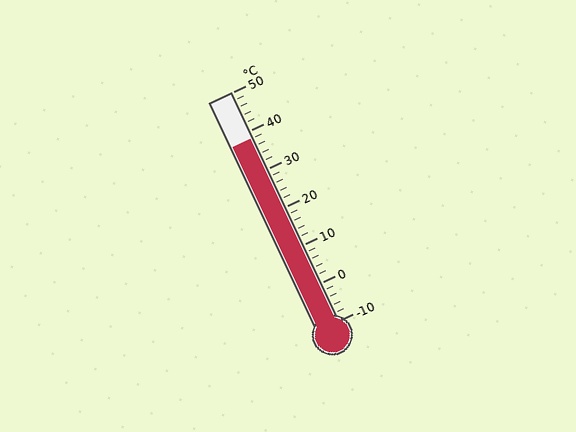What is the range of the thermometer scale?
The thermometer scale ranges from -10°C to 50°C.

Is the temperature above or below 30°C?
The temperature is above 30°C.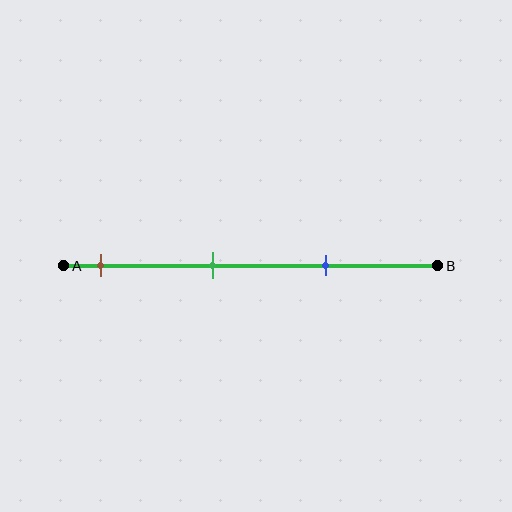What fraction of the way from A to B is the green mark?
The green mark is approximately 40% (0.4) of the way from A to B.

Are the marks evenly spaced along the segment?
Yes, the marks are approximately evenly spaced.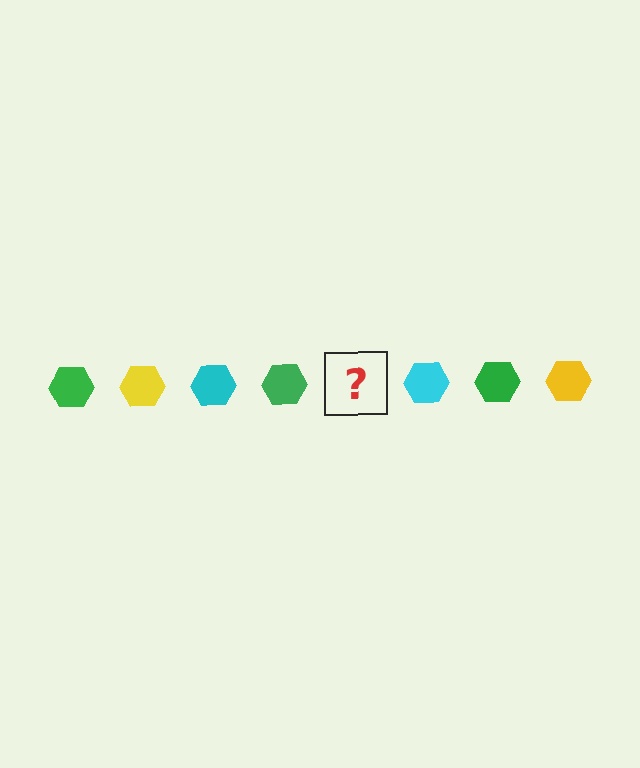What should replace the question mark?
The question mark should be replaced with a yellow hexagon.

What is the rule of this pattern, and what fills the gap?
The rule is that the pattern cycles through green, yellow, cyan hexagons. The gap should be filled with a yellow hexagon.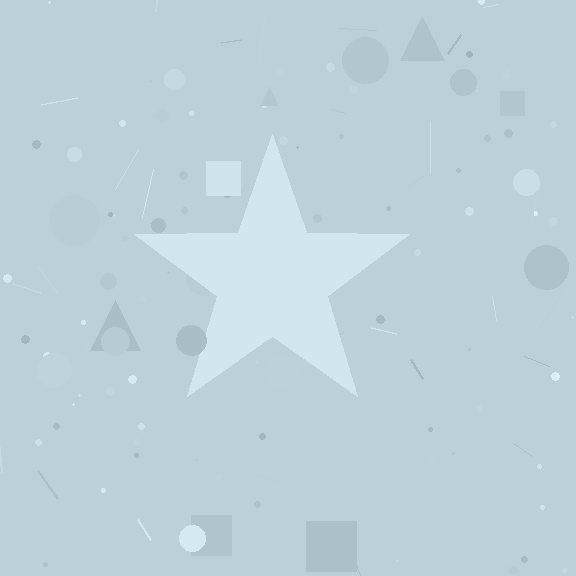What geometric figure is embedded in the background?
A star is embedded in the background.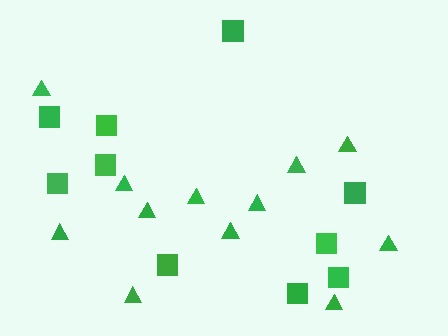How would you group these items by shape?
There are 2 groups: one group of squares (10) and one group of triangles (12).